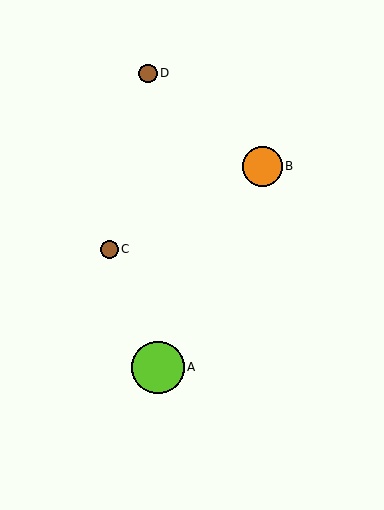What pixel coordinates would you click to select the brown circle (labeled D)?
Click at (148, 73) to select the brown circle D.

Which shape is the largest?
The lime circle (labeled A) is the largest.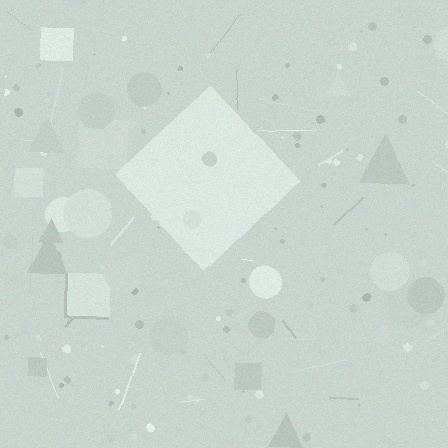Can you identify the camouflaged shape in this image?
The camouflaged shape is a diamond.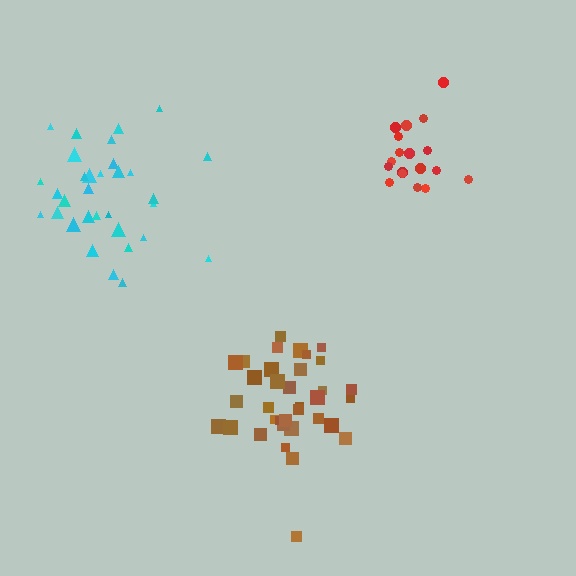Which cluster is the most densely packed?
Red.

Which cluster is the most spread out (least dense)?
Cyan.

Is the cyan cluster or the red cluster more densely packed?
Red.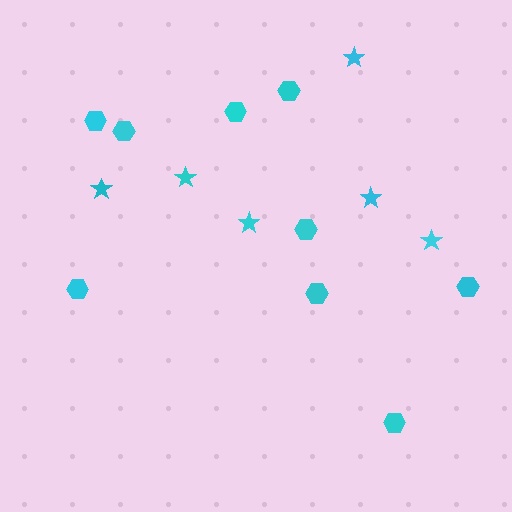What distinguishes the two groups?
There are 2 groups: one group of hexagons (9) and one group of stars (6).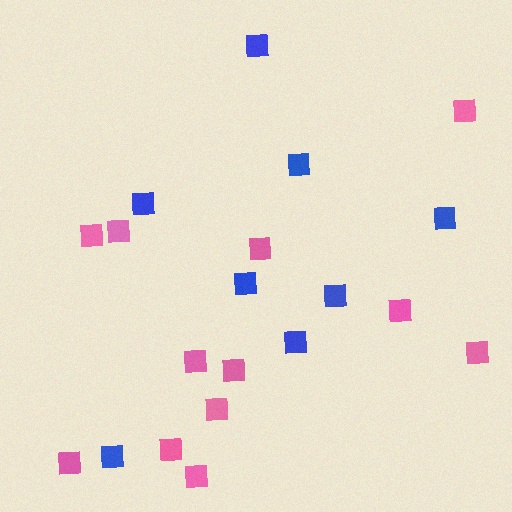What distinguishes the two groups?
There are 2 groups: one group of blue squares (8) and one group of pink squares (12).